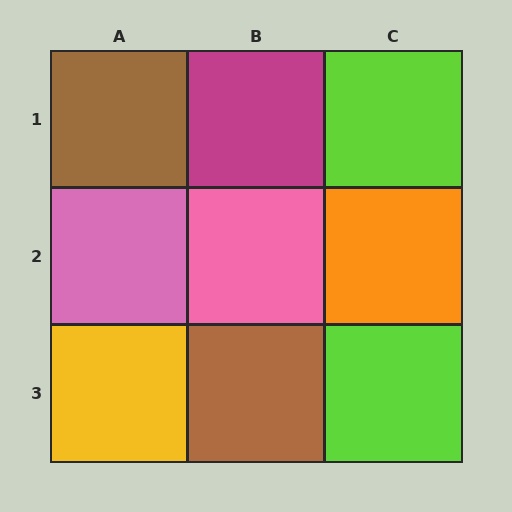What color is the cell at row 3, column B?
Brown.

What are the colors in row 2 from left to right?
Pink, pink, orange.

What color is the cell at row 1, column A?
Brown.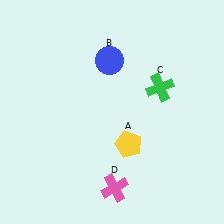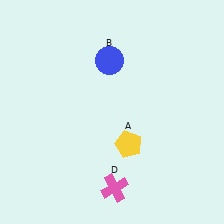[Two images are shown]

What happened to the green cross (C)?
The green cross (C) was removed in Image 2. It was in the top-right area of Image 1.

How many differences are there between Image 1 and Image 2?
There is 1 difference between the two images.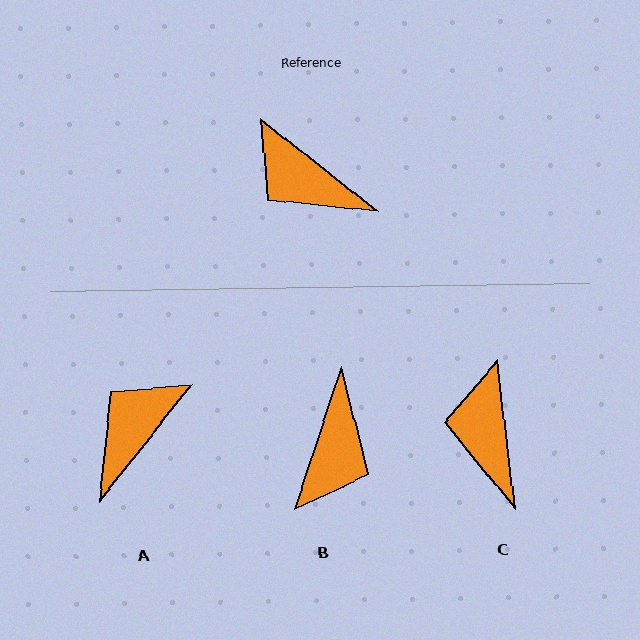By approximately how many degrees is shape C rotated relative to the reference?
Approximately 45 degrees clockwise.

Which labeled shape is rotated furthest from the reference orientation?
B, about 110 degrees away.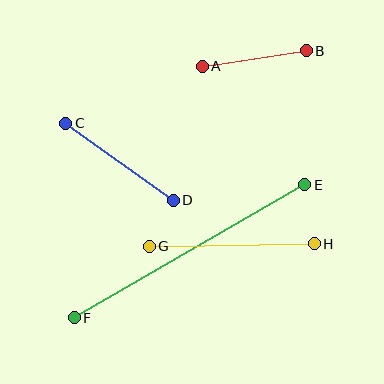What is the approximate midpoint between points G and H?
The midpoint is at approximately (232, 245) pixels.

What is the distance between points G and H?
The distance is approximately 165 pixels.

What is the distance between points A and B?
The distance is approximately 106 pixels.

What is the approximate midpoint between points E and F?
The midpoint is at approximately (190, 251) pixels.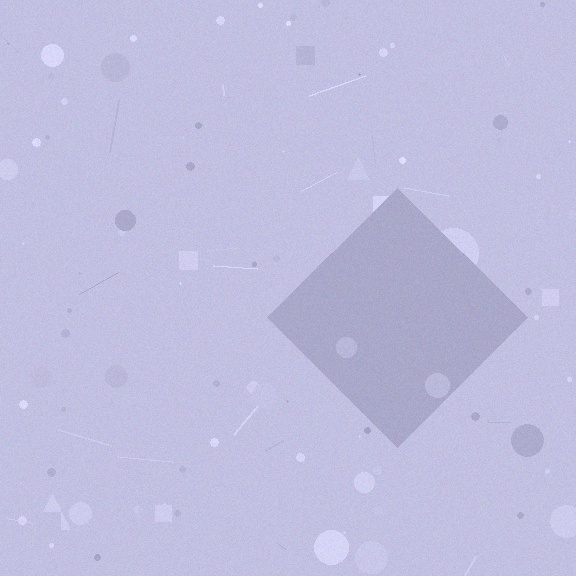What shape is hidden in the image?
A diamond is hidden in the image.